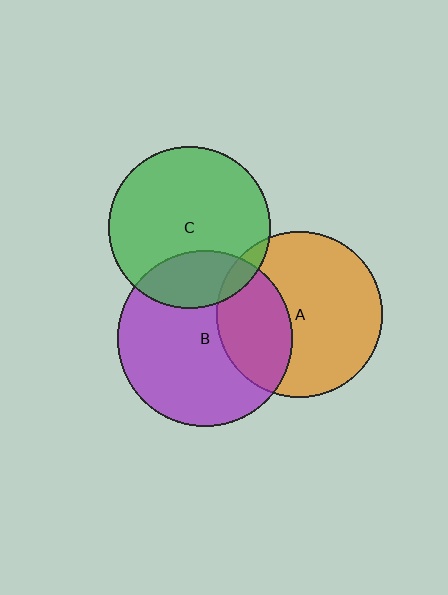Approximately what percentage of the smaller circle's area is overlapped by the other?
Approximately 5%.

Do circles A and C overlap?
Yes.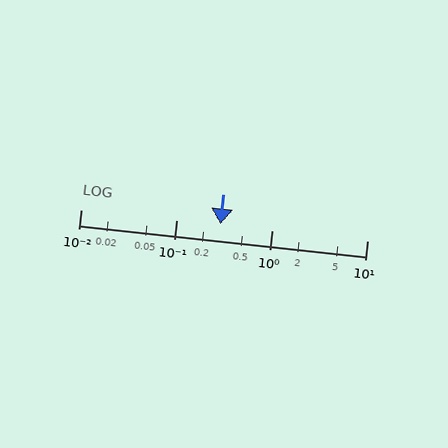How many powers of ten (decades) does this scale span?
The scale spans 3 decades, from 0.01 to 10.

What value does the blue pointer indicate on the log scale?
The pointer indicates approximately 0.29.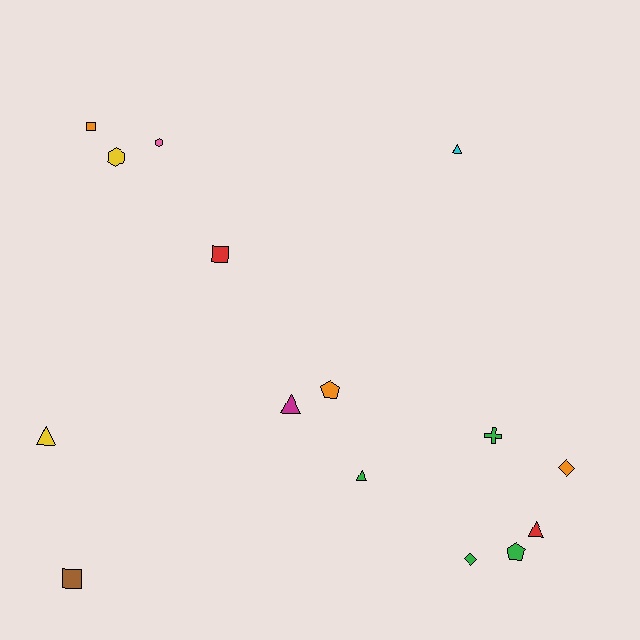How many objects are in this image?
There are 15 objects.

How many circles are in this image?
There are no circles.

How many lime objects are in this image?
There are no lime objects.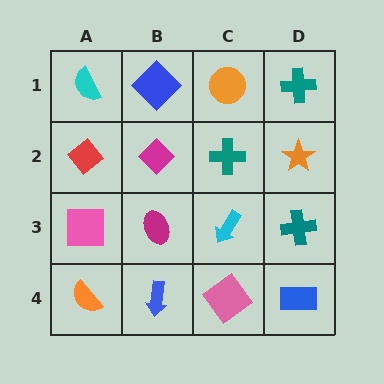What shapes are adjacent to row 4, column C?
A cyan arrow (row 3, column C), a blue arrow (row 4, column B), a blue rectangle (row 4, column D).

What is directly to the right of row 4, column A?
A blue arrow.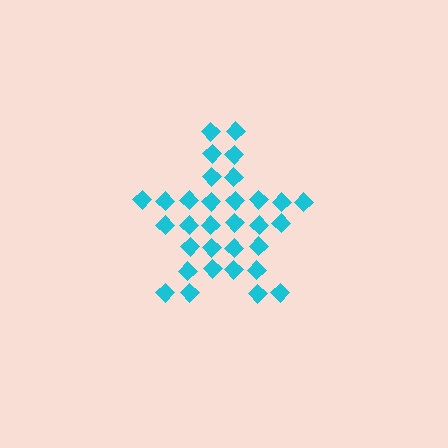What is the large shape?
The large shape is a star.